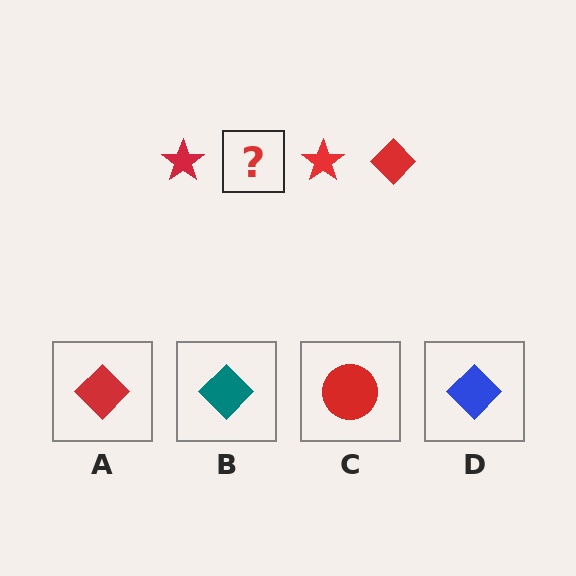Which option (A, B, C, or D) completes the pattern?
A.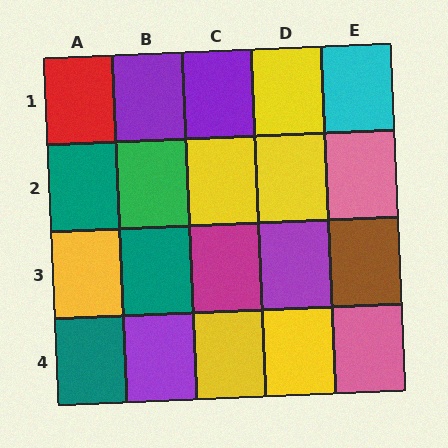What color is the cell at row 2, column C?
Yellow.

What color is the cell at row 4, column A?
Teal.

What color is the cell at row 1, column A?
Red.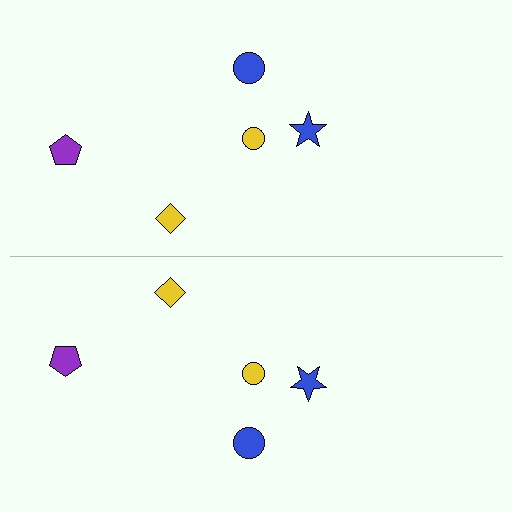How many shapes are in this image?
There are 10 shapes in this image.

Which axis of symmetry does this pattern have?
The pattern has a horizontal axis of symmetry running through the center of the image.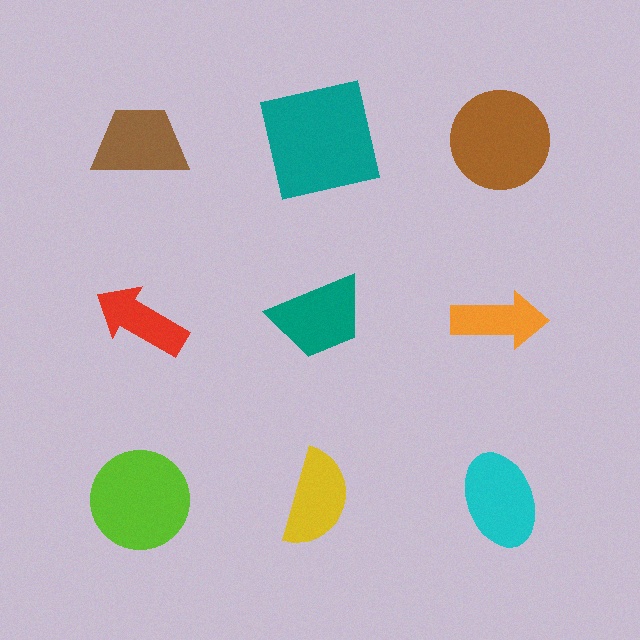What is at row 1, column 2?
A teal square.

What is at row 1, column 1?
A brown trapezoid.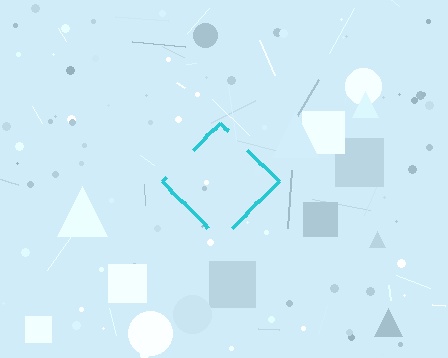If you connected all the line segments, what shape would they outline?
They would outline a diamond.